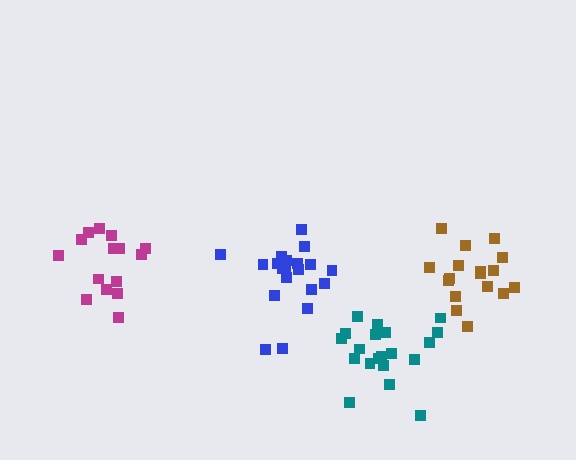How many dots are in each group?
Group 1: 20 dots, Group 2: 20 dots, Group 3: 15 dots, Group 4: 17 dots (72 total).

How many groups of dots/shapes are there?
There are 4 groups.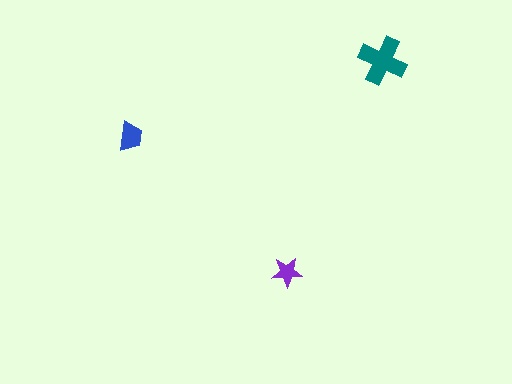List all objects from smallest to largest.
The purple star, the blue trapezoid, the teal cross.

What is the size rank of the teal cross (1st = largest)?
1st.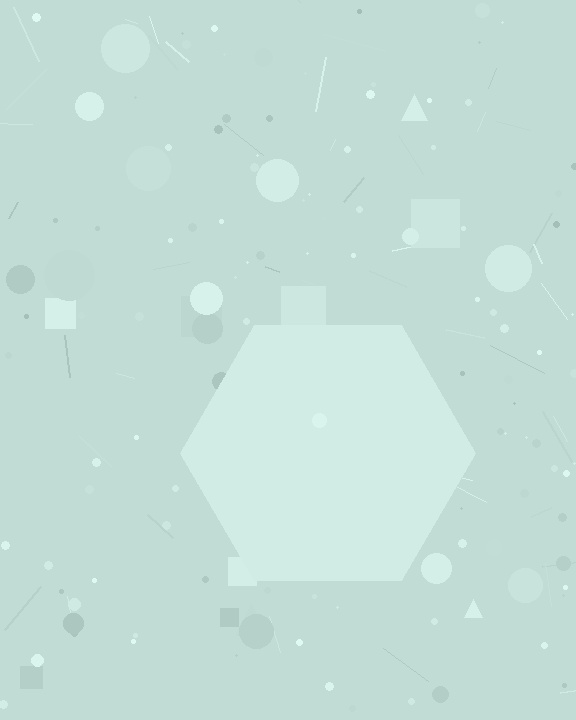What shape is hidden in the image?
A hexagon is hidden in the image.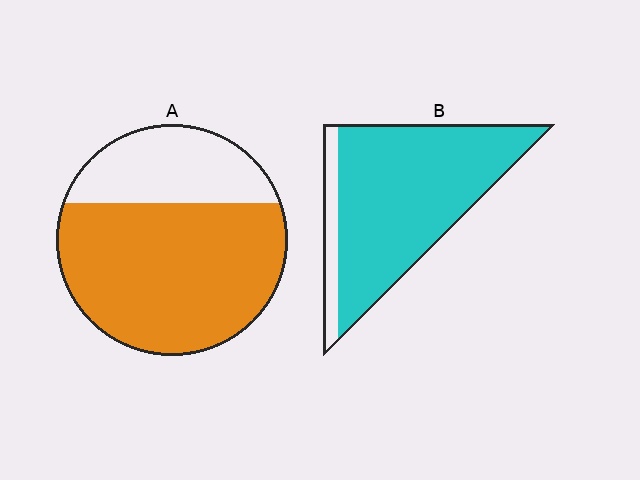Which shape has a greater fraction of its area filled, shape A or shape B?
Shape B.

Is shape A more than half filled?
Yes.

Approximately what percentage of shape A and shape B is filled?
A is approximately 70% and B is approximately 90%.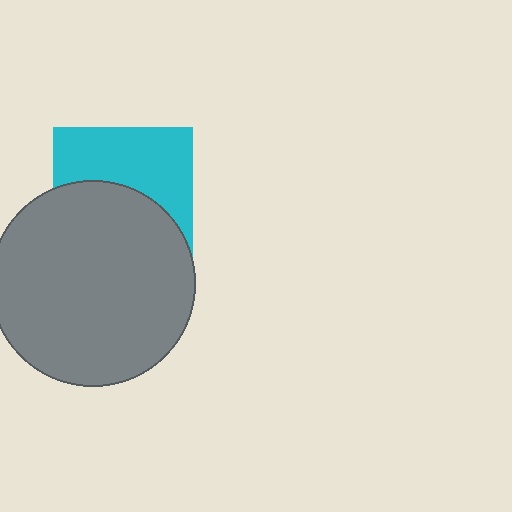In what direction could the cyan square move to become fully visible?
The cyan square could move up. That would shift it out from behind the gray circle entirely.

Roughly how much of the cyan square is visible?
About half of it is visible (roughly 49%).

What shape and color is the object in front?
The object in front is a gray circle.